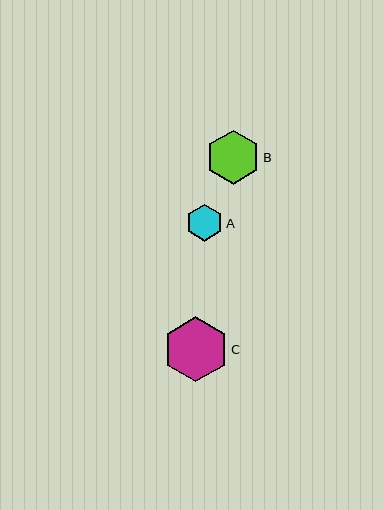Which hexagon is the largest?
Hexagon C is the largest with a size of approximately 65 pixels.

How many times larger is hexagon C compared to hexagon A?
Hexagon C is approximately 1.8 times the size of hexagon A.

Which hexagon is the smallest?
Hexagon A is the smallest with a size of approximately 37 pixels.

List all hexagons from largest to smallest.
From largest to smallest: C, B, A.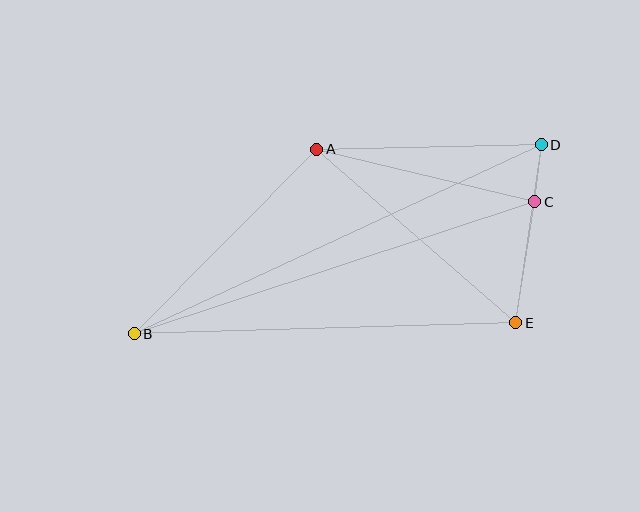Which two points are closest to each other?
Points C and D are closest to each other.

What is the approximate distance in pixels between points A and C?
The distance between A and C is approximately 224 pixels.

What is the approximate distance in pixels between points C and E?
The distance between C and E is approximately 123 pixels.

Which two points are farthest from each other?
Points B and D are farthest from each other.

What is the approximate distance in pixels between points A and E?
The distance between A and E is approximately 264 pixels.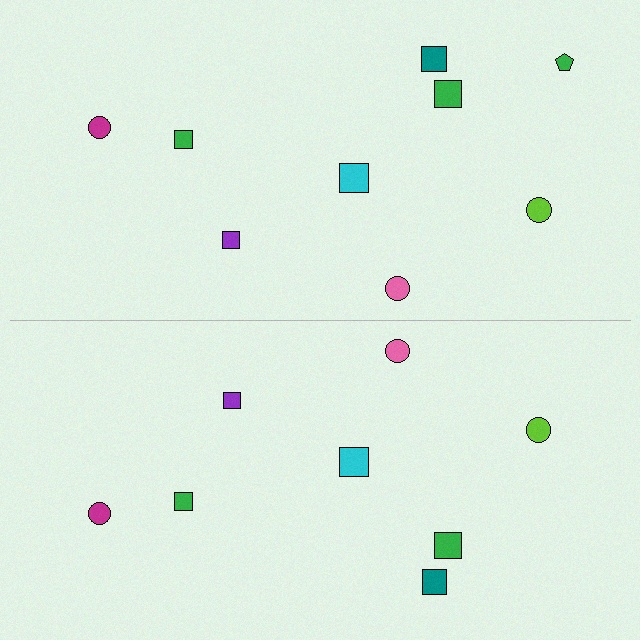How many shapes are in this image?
There are 17 shapes in this image.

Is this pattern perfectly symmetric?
No, the pattern is not perfectly symmetric. A green pentagon is missing from the bottom side.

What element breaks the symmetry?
A green pentagon is missing from the bottom side.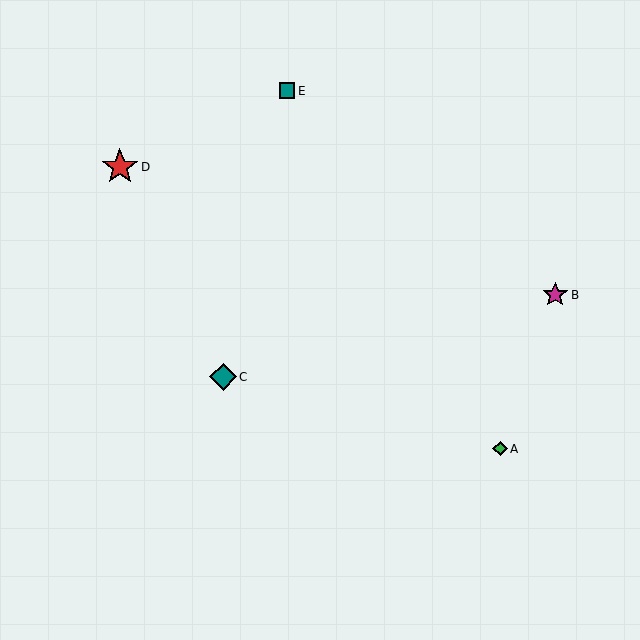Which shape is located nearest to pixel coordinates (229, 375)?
The teal diamond (labeled C) at (223, 377) is nearest to that location.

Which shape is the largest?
The red star (labeled D) is the largest.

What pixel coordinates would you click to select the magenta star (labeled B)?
Click at (555, 295) to select the magenta star B.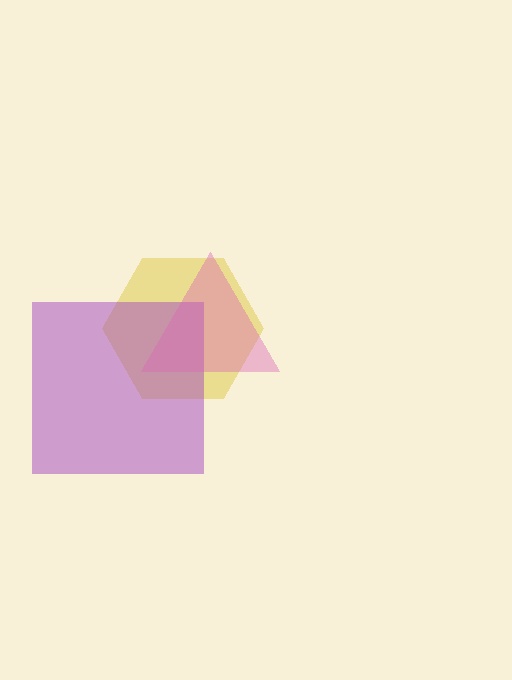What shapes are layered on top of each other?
The layered shapes are: a yellow hexagon, a purple square, a pink triangle.